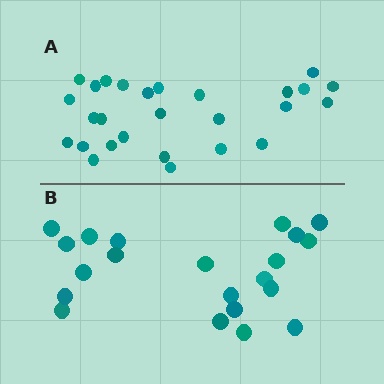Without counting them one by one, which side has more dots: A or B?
Region A (the top region) has more dots.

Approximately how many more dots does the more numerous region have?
Region A has about 6 more dots than region B.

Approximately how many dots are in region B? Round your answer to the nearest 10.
About 20 dots. (The exact count is 21, which rounds to 20.)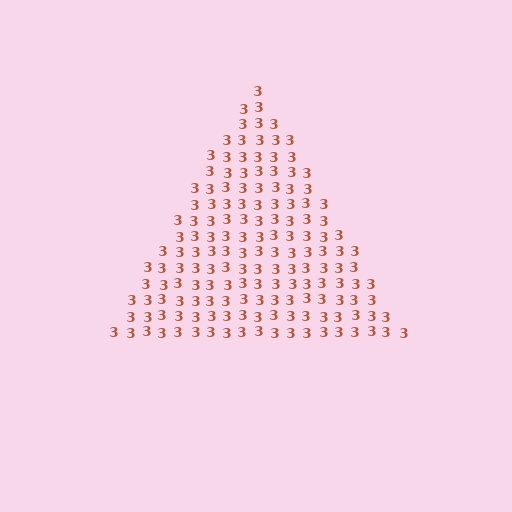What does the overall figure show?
The overall figure shows a triangle.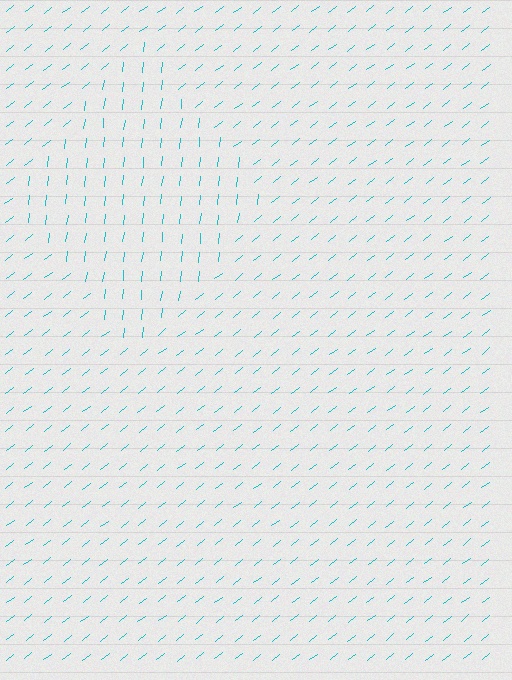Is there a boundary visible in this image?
Yes, there is a texture boundary formed by a change in line orientation.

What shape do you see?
I see a diamond.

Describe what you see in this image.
The image is filled with small cyan line segments. A diamond region in the image has lines oriented differently from the surrounding lines, creating a visible texture boundary.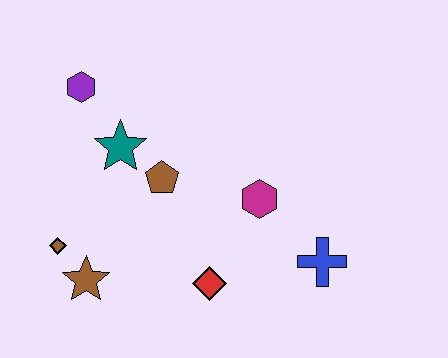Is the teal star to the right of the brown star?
Yes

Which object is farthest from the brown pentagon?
The blue cross is farthest from the brown pentagon.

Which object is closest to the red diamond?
The magenta hexagon is closest to the red diamond.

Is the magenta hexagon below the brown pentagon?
Yes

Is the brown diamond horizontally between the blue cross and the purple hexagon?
No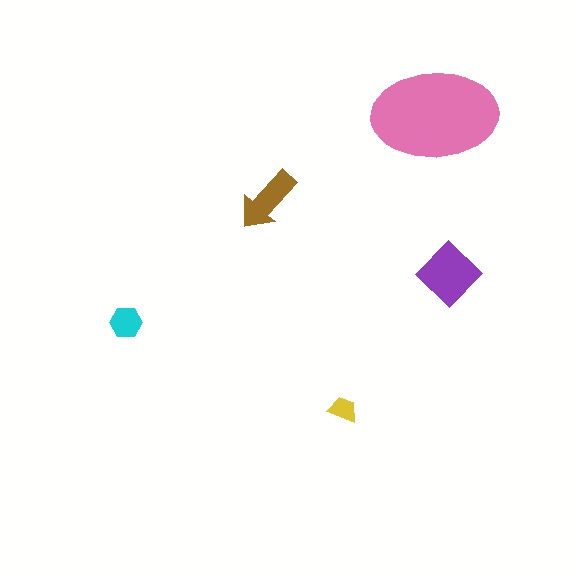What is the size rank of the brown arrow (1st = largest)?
3rd.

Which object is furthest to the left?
The cyan hexagon is leftmost.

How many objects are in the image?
There are 5 objects in the image.